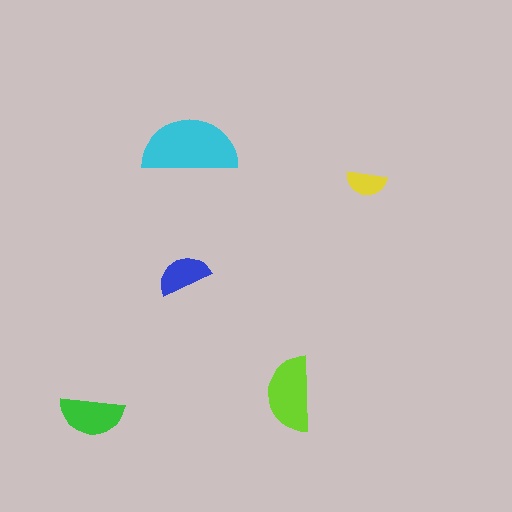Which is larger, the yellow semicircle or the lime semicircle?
The lime one.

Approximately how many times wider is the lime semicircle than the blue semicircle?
About 1.5 times wider.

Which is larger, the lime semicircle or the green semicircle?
The lime one.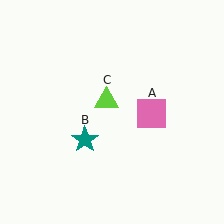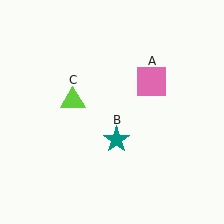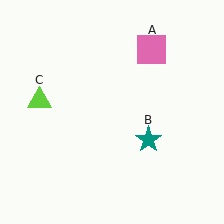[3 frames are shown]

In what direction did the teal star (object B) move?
The teal star (object B) moved right.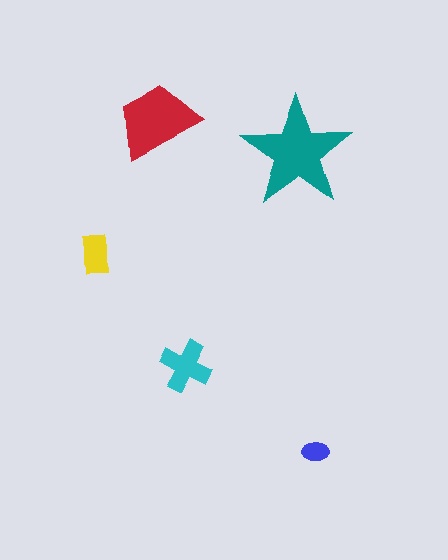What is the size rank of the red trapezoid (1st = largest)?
2nd.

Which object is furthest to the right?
The blue ellipse is rightmost.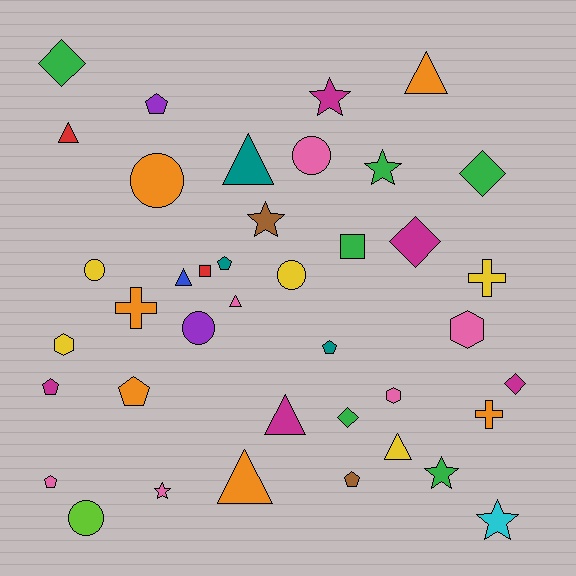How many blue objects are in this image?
There is 1 blue object.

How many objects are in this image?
There are 40 objects.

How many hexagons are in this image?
There are 3 hexagons.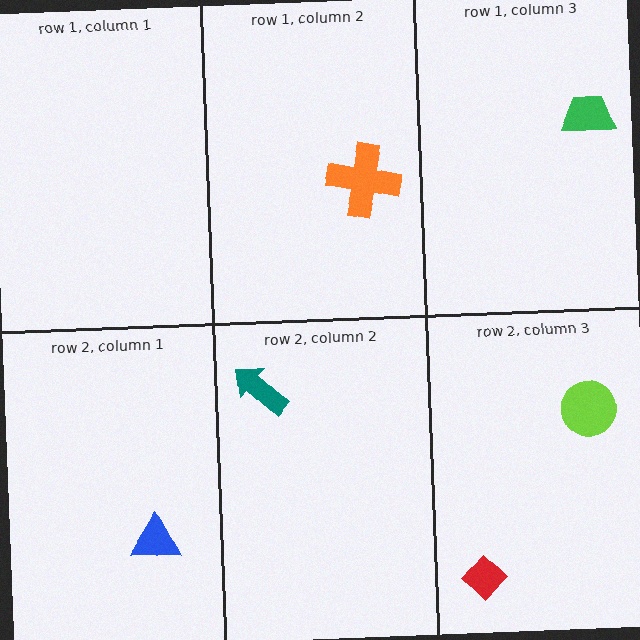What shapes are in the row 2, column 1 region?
The blue triangle.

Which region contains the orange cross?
The row 1, column 2 region.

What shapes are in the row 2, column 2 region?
The teal arrow.